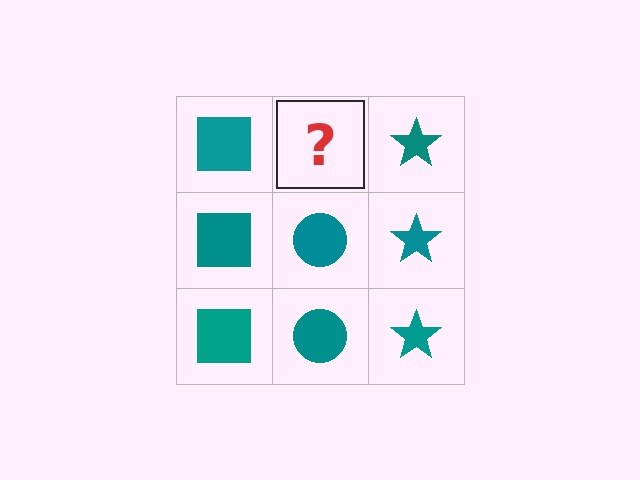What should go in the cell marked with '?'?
The missing cell should contain a teal circle.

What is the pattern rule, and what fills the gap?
The rule is that each column has a consistent shape. The gap should be filled with a teal circle.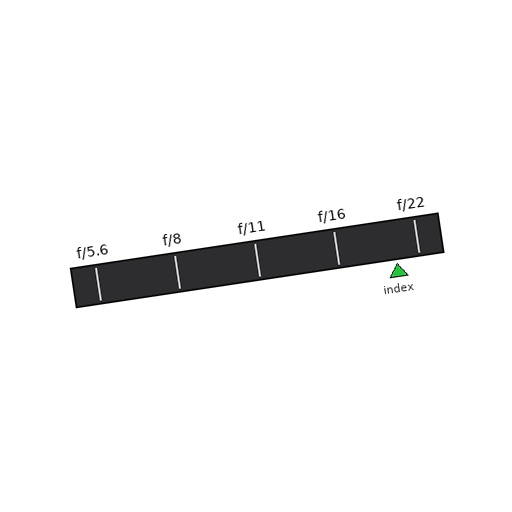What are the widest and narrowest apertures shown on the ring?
The widest aperture shown is f/5.6 and the narrowest is f/22.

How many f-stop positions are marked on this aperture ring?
There are 5 f-stop positions marked.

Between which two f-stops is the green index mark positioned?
The index mark is between f/16 and f/22.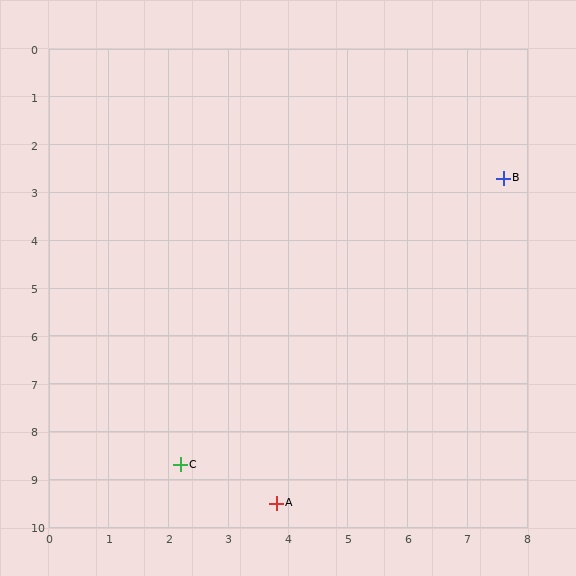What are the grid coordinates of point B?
Point B is at approximately (7.6, 2.7).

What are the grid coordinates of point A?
Point A is at approximately (3.8, 9.5).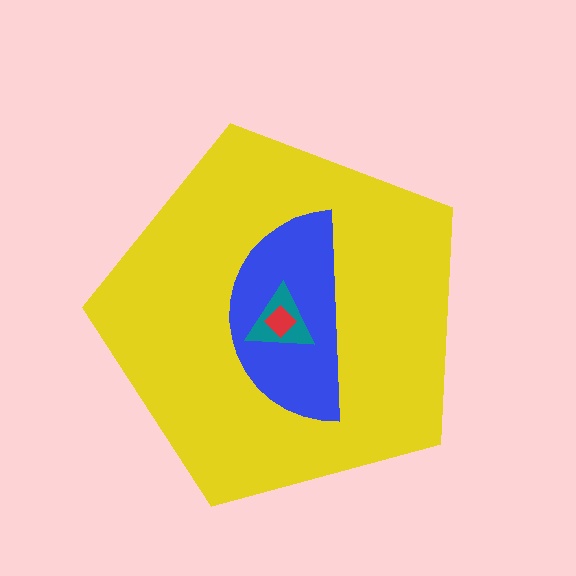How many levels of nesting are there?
4.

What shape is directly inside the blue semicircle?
The teal triangle.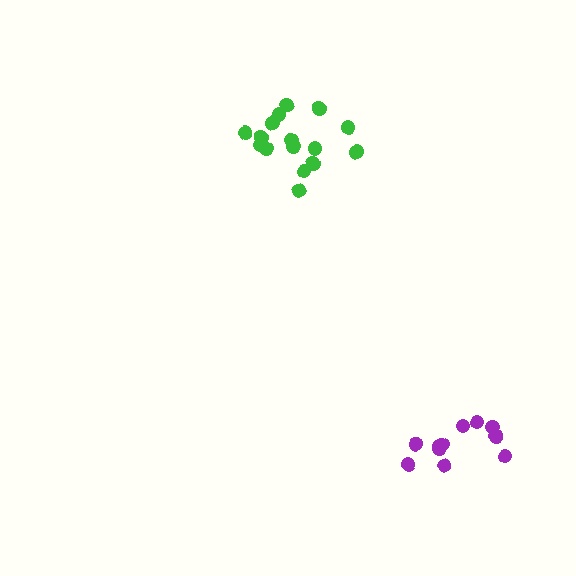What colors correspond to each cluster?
The clusters are colored: green, purple.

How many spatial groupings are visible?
There are 2 spatial groupings.